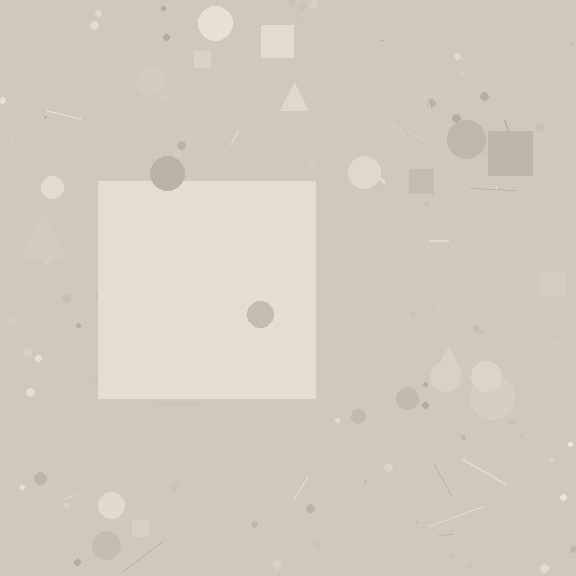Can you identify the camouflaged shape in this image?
The camouflaged shape is a square.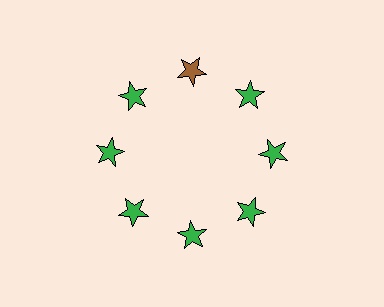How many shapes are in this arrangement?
There are 8 shapes arranged in a ring pattern.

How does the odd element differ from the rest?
It has a different color: brown instead of green.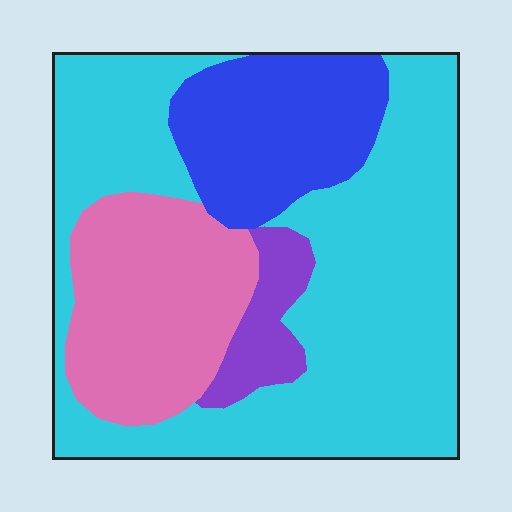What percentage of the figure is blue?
Blue covers 18% of the figure.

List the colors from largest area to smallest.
From largest to smallest: cyan, pink, blue, purple.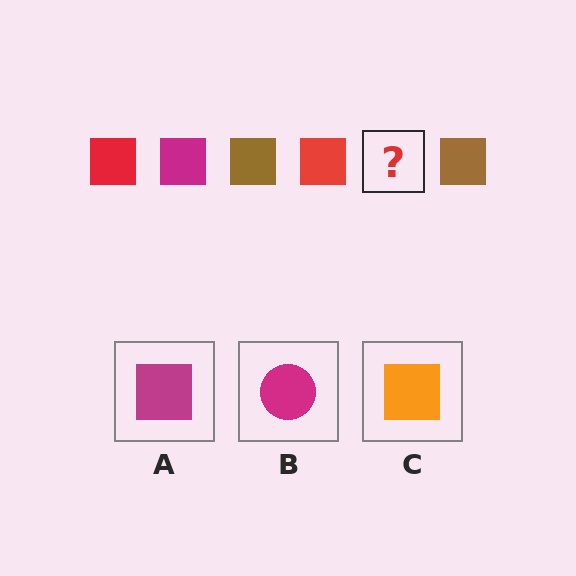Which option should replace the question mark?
Option A.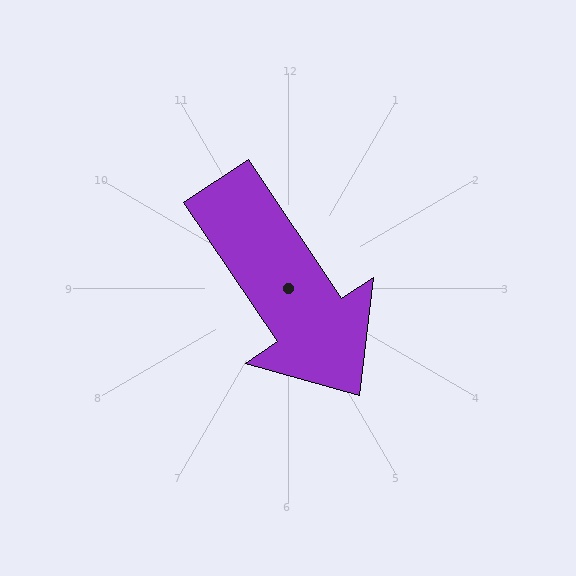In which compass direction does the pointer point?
Southeast.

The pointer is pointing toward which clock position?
Roughly 5 o'clock.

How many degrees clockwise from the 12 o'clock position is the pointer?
Approximately 146 degrees.